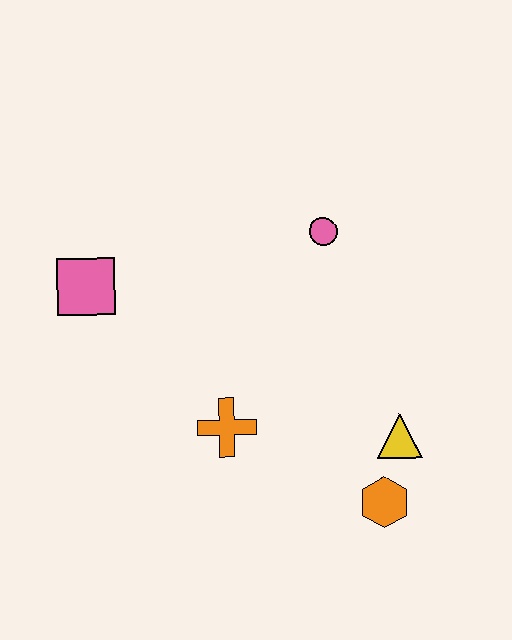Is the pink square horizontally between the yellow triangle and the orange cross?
No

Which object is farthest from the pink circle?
The orange hexagon is farthest from the pink circle.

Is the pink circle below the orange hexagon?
No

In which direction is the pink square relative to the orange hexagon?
The pink square is to the left of the orange hexagon.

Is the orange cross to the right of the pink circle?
No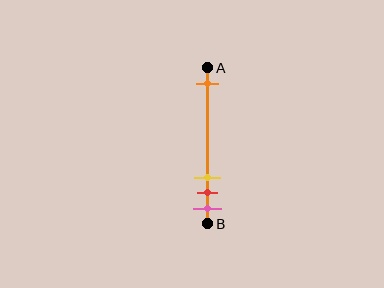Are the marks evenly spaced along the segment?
No, the marks are not evenly spaced.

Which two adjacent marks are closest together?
The red and pink marks are the closest adjacent pair.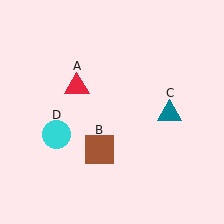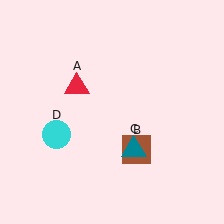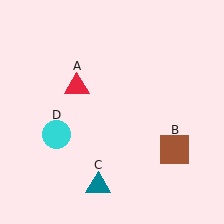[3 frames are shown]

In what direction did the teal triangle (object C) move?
The teal triangle (object C) moved down and to the left.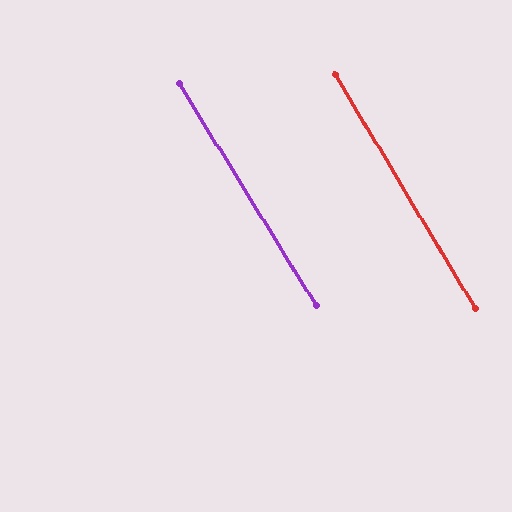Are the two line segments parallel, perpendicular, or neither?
Parallel — their directions differ by only 1.0°.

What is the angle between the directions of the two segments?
Approximately 1 degree.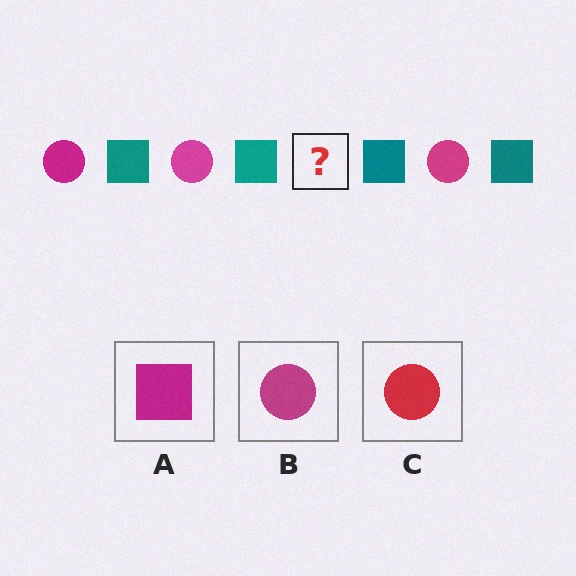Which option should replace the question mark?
Option B.